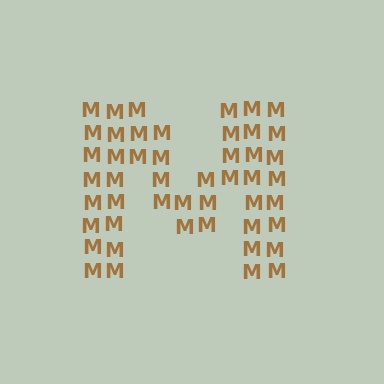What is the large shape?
The large shape is the letter M.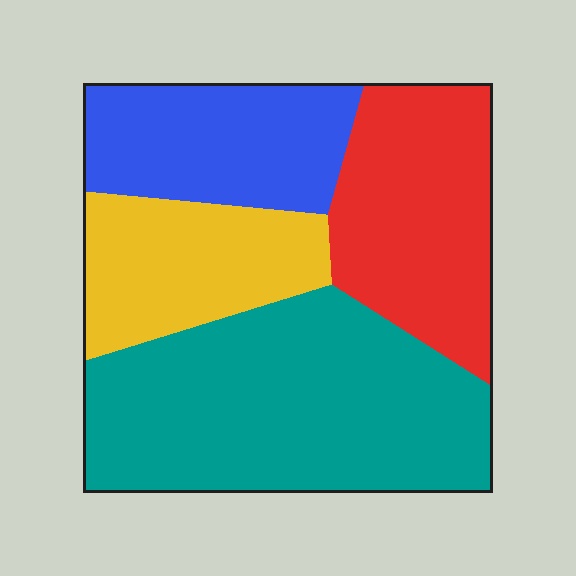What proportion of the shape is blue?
Blue takes up between a sixth and a third of the shape.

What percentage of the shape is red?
Red covers about 25% of the shape.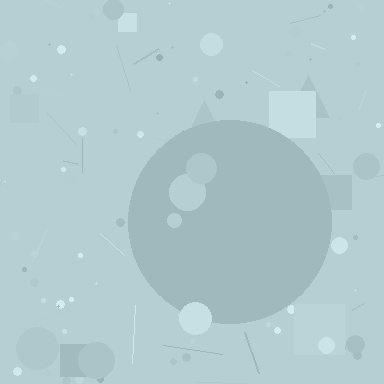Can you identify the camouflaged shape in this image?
The camouflaged shape is a circle.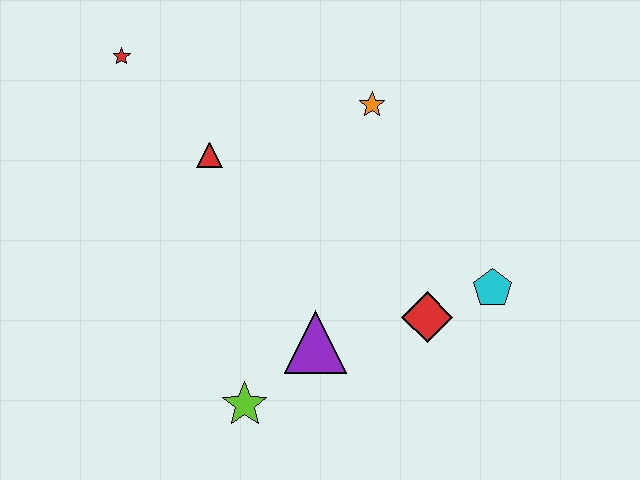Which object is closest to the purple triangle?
The lime star is closest to the purple triangle.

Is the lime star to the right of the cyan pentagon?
No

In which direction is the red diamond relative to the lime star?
The red diamond is to the right of the lime star.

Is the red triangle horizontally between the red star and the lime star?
Yes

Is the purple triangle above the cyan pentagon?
No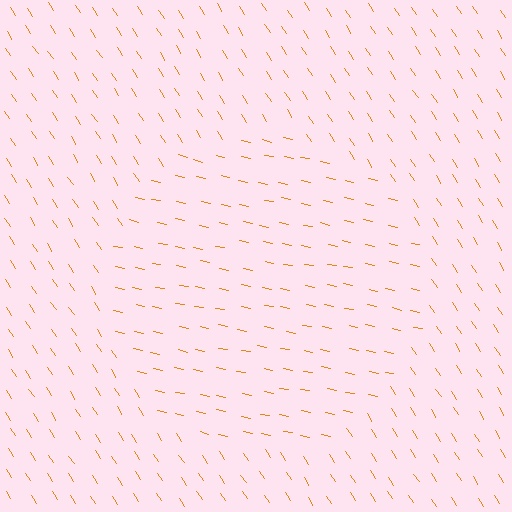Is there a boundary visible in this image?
Yes, there is a texture boundary formed by a change in line orientation.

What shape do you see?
I see a circle.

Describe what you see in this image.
The image is filled with small orange line segments. A circle region in the image has lines oriented differently from the surrounding lines, creating a visible texture boundary.